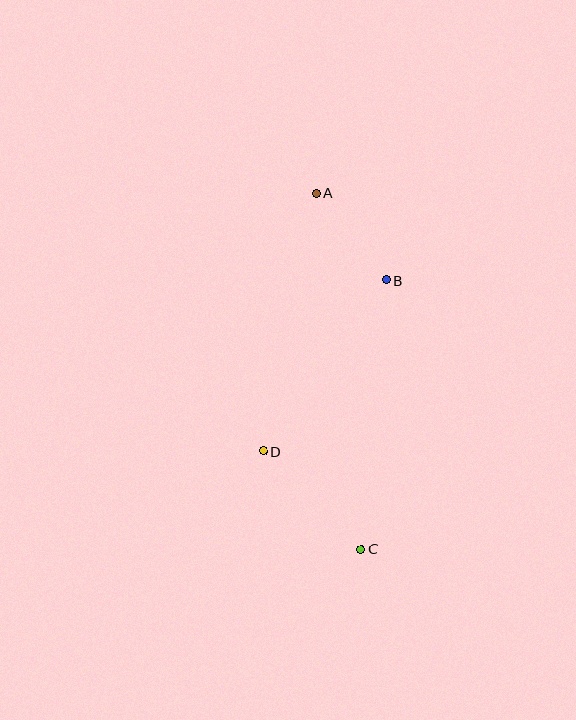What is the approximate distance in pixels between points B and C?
The distance between B and C is approximately 270 pixels.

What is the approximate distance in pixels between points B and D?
The distance between B and D is approximately 210 pixels.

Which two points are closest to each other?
Points A and B are closest to each other.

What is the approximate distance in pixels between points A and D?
The distance between A and D is approximately 264 pixels.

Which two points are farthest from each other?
Points A and C are farthest from each other.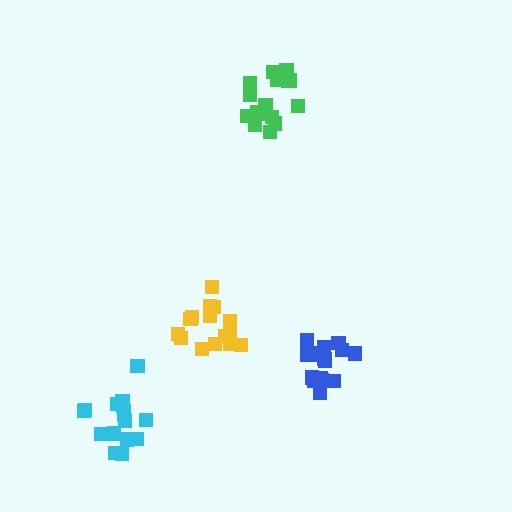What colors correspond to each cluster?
The clusters are colored: green, blue, yellow, cyan.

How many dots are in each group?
Group 1: 16 dots, Group 2: 17 dots, Group 3: 15 dots, Group 4: 16 dots (64 total).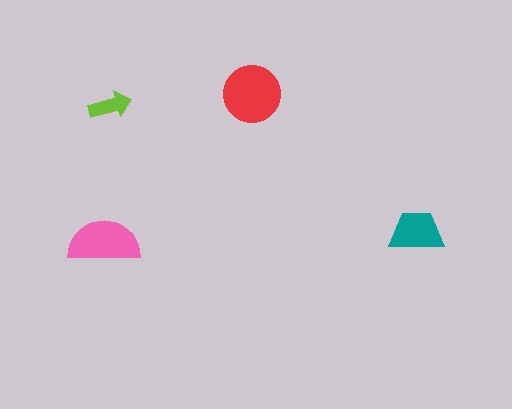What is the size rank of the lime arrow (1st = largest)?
4th.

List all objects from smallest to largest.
The lime arrow, the teal trapezoid, the pink semicircle, the red circle.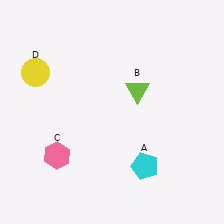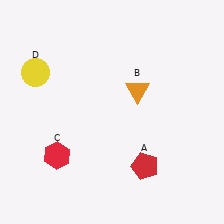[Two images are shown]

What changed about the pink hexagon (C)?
In Image 1, C is pink. In Image 2, it changed to red.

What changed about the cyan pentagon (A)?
In Image 1, A is cyan. In Image 2, it changed to red.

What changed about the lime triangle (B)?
In Image 1, B is lime. In Image 2, it changed to orange.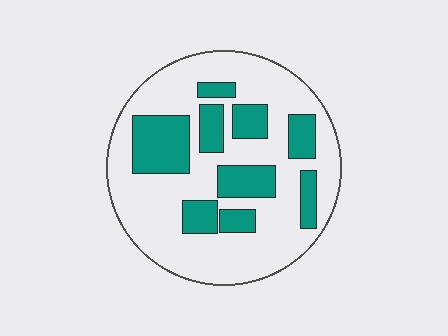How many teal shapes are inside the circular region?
9.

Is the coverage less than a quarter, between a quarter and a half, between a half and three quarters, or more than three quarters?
Between a quarter and a half.